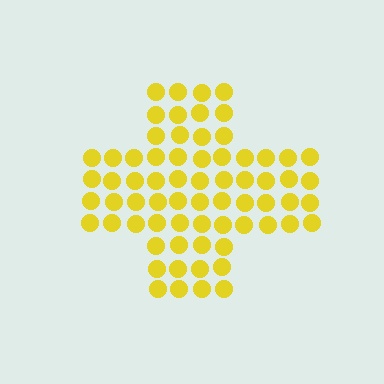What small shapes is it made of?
It is made of small circles.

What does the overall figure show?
The overall figure shows a cross.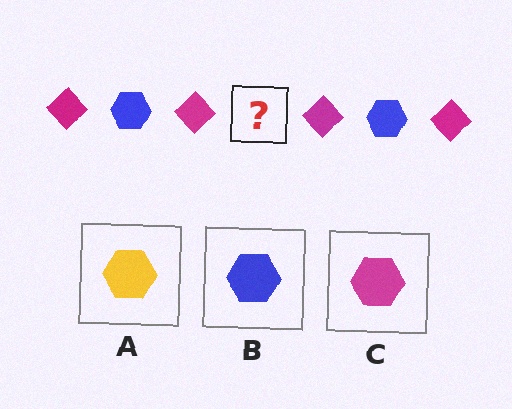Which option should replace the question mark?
Option B.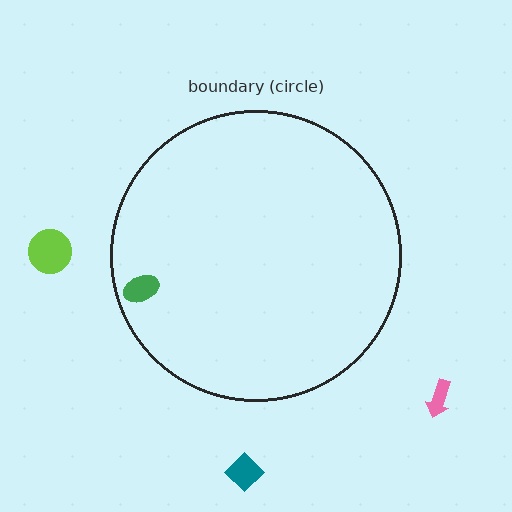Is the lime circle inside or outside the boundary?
Outside.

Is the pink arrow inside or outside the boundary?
Outside.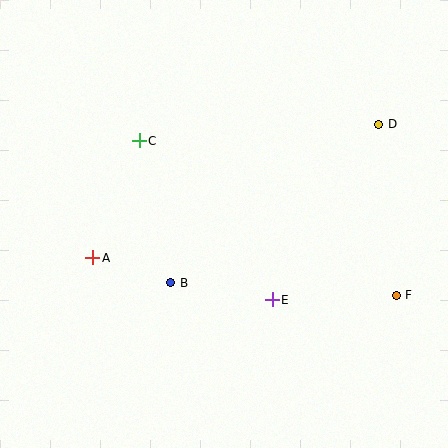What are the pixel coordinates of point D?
Point D is at (379, 124).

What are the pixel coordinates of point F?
Point F is at (396, 295).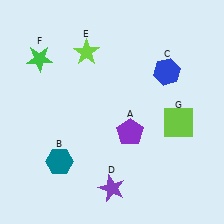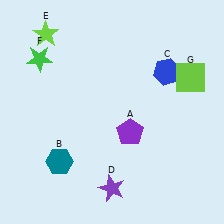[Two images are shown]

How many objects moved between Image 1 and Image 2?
2 objects moved between the two images.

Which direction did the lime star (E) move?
The lime star (E) moved left.